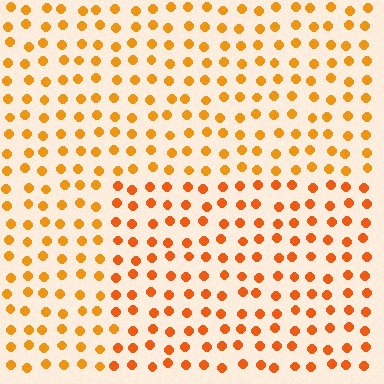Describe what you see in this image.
The image is filled with small orange elements in a uniform arrangement. A rectangle-shaped region is visible where the elements are tinted to a slightly different hue, forming a subtle color boundary.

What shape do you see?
I see a rectangle.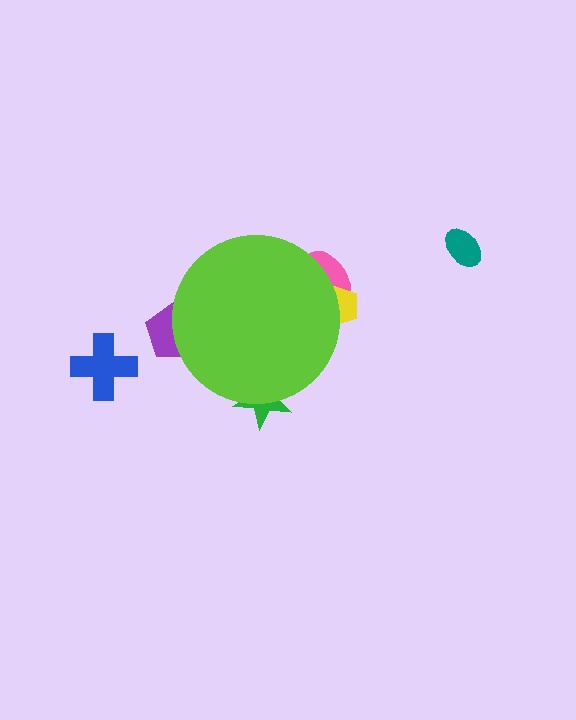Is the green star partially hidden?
Yes, the green star is partially hidden behind the lime circle.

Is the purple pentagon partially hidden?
Yes, the purple pentagon is partially hidden behind the lime circle.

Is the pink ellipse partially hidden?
Yes, the pink ellipse is partially hidden behind the lime circle.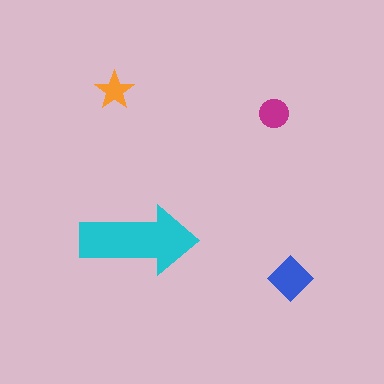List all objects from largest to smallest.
The cyan arrow, the blue diamond, the magenta circle, the orange star.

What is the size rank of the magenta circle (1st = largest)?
3rd.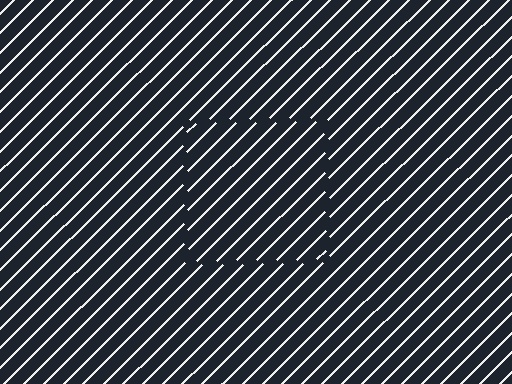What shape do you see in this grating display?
An illusory square. The interior of the shape contains the same grating, shifted by half a period — the contour is defined by the phase discontinuity where line-ends from the inner and outer gratings abut.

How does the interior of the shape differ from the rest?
The interior of the shape contains the same grating, shifted by half a period — the contour is defined by the phase discontinuity where line-ends from the inner and outer gratings abut.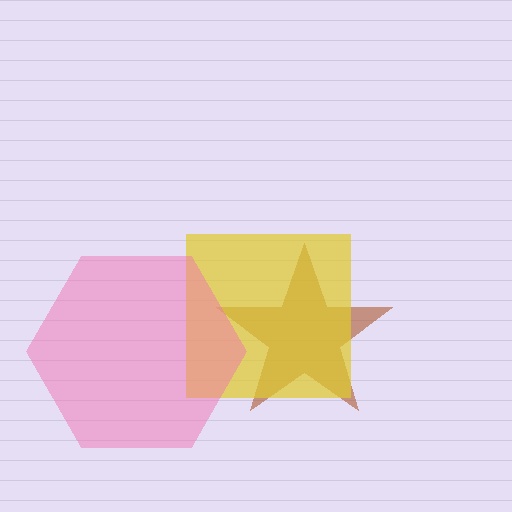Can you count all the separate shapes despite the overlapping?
Yes, there are 3 separate shapes.